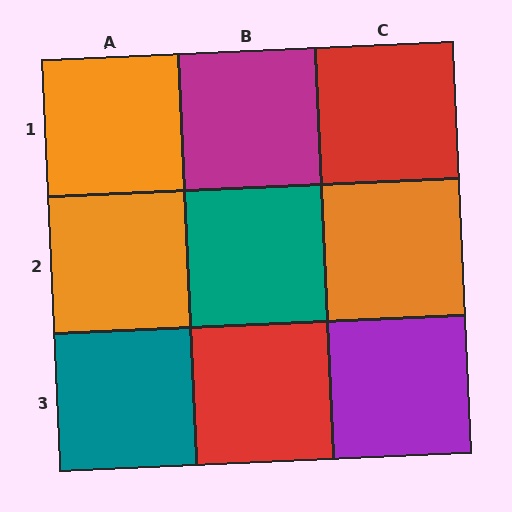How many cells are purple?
1 cell is purple.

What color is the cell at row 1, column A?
Orange.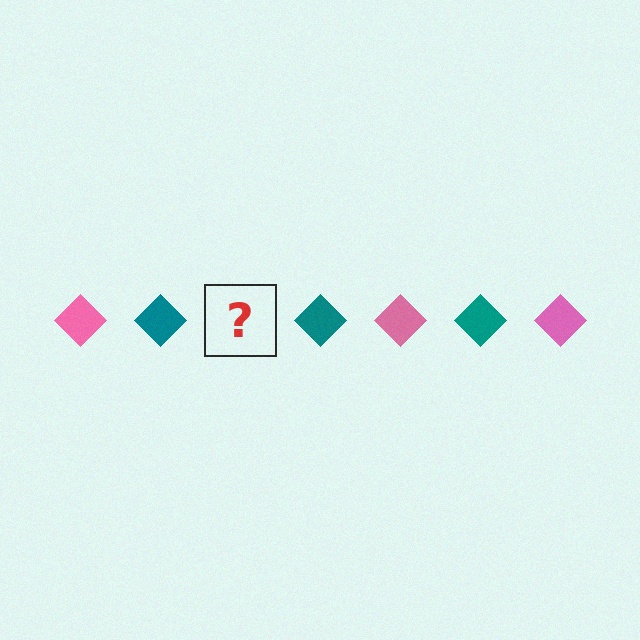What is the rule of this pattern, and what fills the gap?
The rule is that the pattern cycles through pink, teal diamonds. The gap should be filled with a pink diamond.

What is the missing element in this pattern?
The missing element is a pink diamond.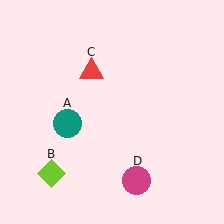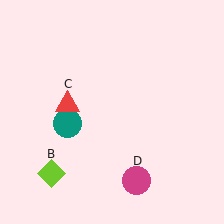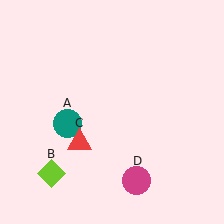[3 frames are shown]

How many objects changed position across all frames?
1 object changed position: red triangle (object C).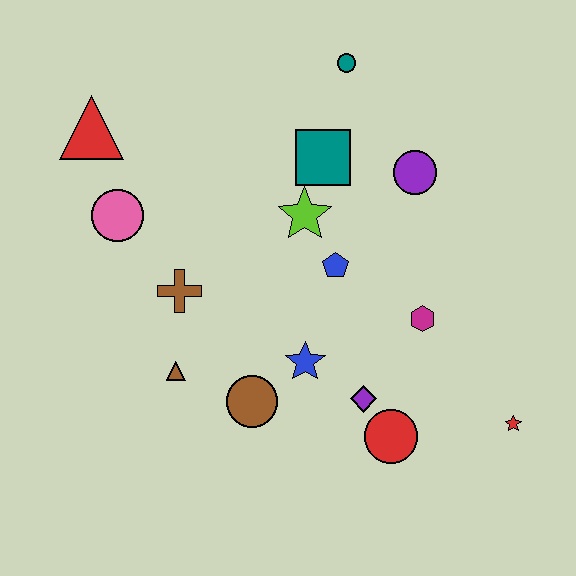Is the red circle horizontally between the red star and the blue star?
Yes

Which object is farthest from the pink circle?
The red star is farthest from the pink circle.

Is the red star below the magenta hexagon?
Yes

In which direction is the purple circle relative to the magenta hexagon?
The purple circle is above the magenta hexagon.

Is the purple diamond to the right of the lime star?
Yes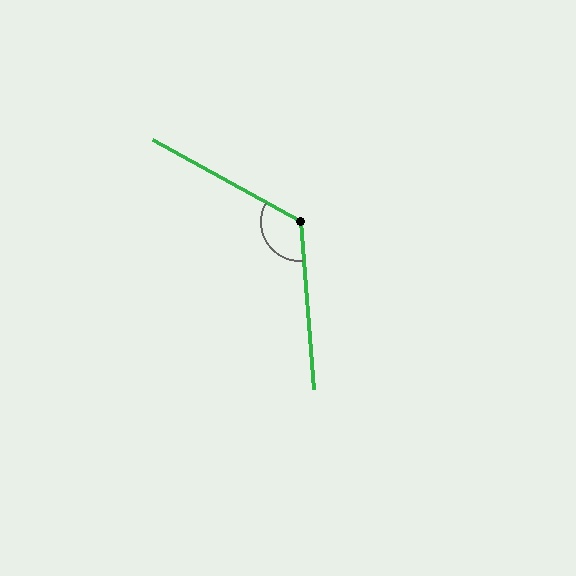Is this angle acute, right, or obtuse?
It is obtuse.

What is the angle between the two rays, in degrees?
Approximately 124 degrees.